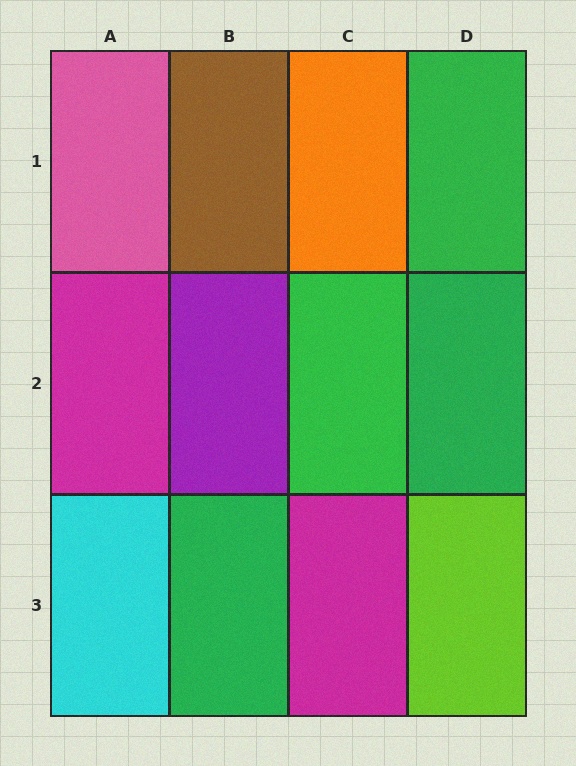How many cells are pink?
1 cell is pink.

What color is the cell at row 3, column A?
Cyan.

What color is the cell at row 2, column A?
Magenta.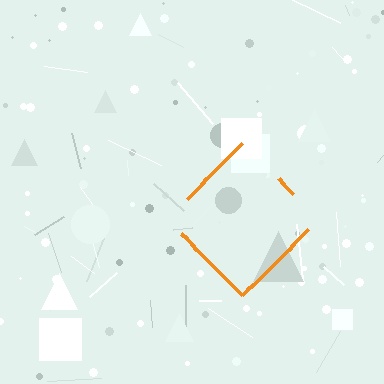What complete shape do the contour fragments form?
The contour fragments form a diamond.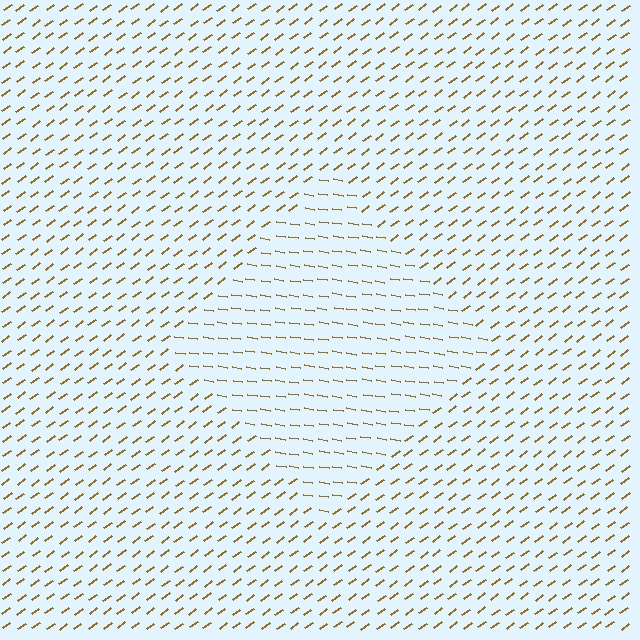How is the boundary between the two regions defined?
The boundary is defined purely by a change in line orientation (approximately 45 degrees difference). All lines are the same color and thickness.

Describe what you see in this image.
The image is filled with small brown line segments. A diamond region in the image has lines oriented differently from the surrounding lines, creating a visible texture boundary.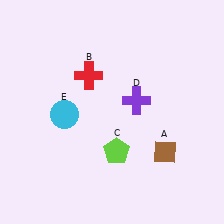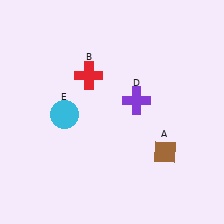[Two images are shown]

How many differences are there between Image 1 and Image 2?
There is 1 difference between the two images.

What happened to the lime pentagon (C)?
The lime pentagon (C) was removed in Image 2. It was in the bottom-right area of Image 1.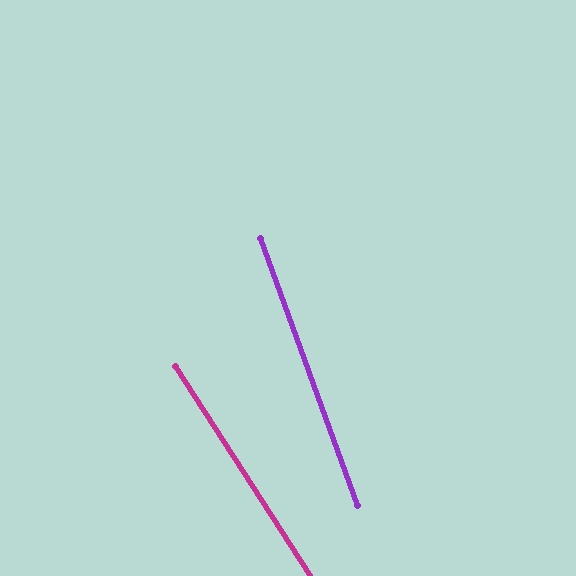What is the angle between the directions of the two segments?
Approximately 13 degrees.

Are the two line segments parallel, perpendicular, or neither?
Neither parallel nor perpendicular — they differ by about 13°.